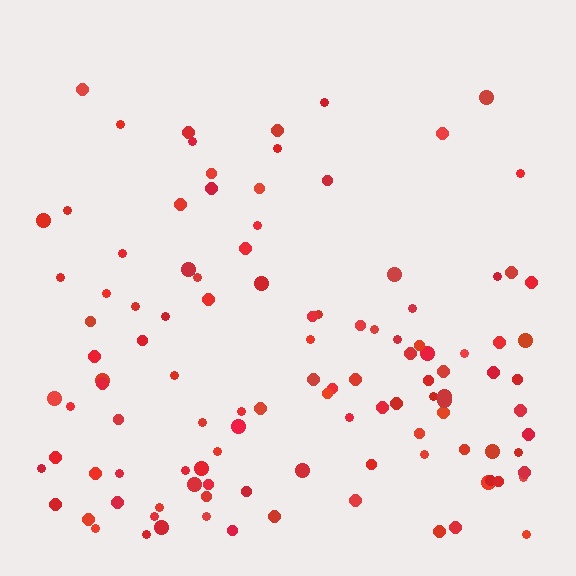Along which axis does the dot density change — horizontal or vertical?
Vertical.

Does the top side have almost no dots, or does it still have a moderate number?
Still a moderate number, just noticeably fewer than the bottom.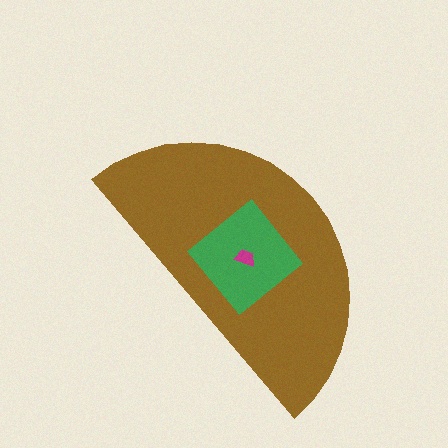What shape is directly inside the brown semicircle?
The green diamond.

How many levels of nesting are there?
3.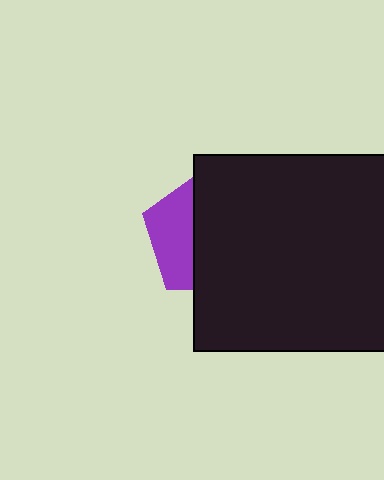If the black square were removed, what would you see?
You would see the complete purple pentagon.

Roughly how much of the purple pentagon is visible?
A small part of it is visible (roughly 36%).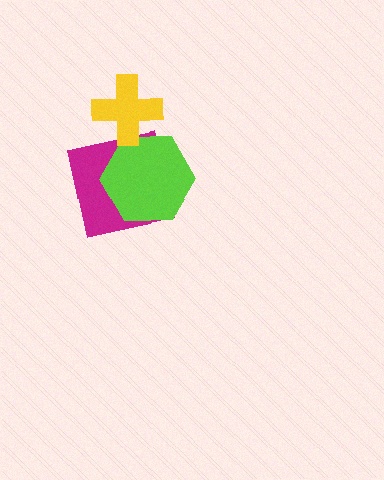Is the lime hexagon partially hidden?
Yes, it is partially covered by another shape.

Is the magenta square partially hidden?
Yes, it is partially covered by another shape.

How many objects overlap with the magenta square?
1 object overlaps with the magenta square.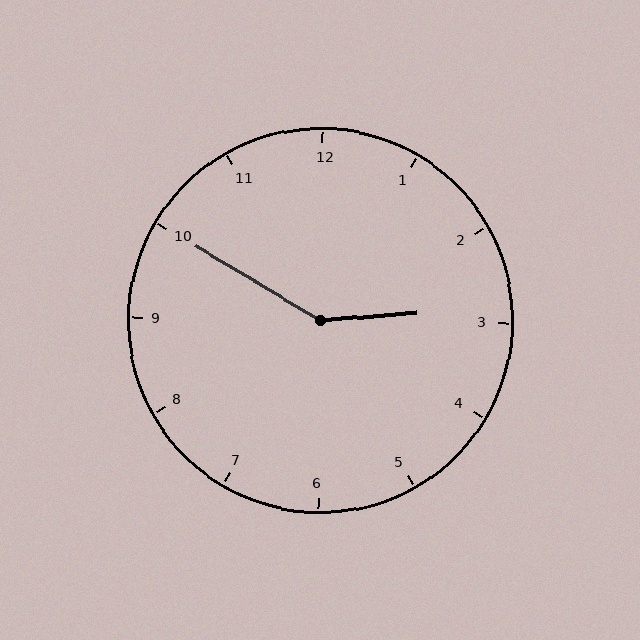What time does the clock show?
2:50.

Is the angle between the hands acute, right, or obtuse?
It is obtuse.